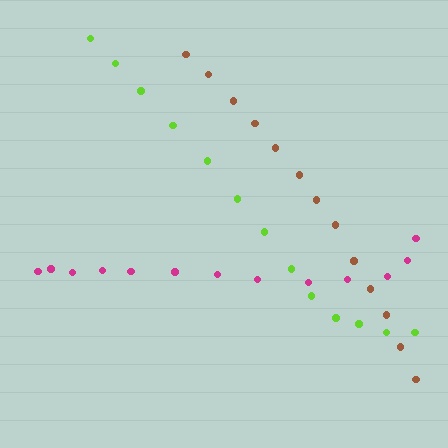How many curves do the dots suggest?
There are 3 distinct paths.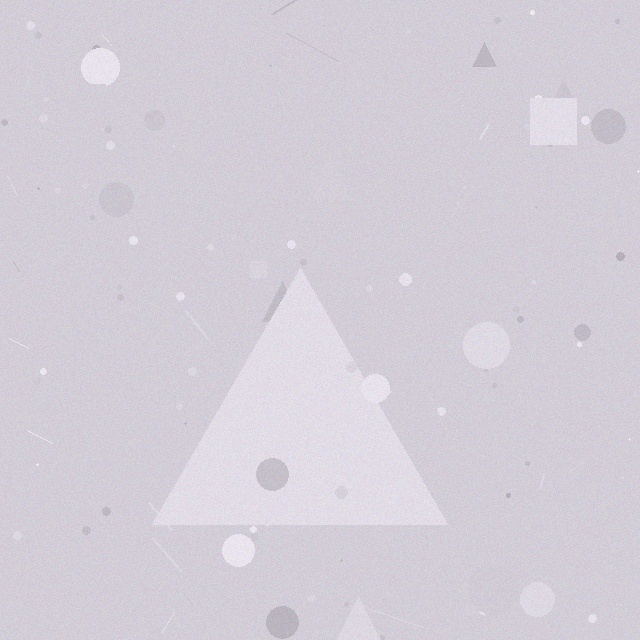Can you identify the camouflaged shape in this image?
The camouflaged shape is a triangle.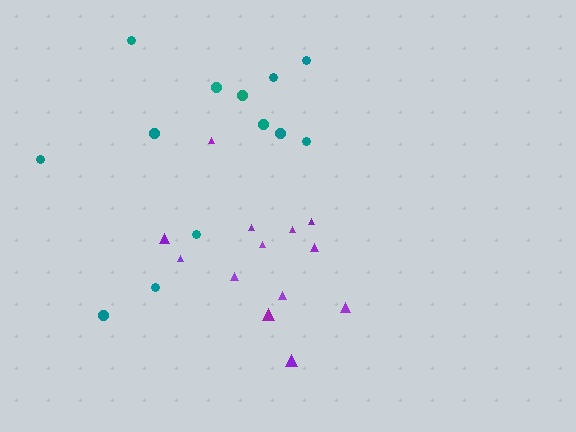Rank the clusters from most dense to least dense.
purple, teal.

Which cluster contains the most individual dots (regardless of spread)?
Teal (13).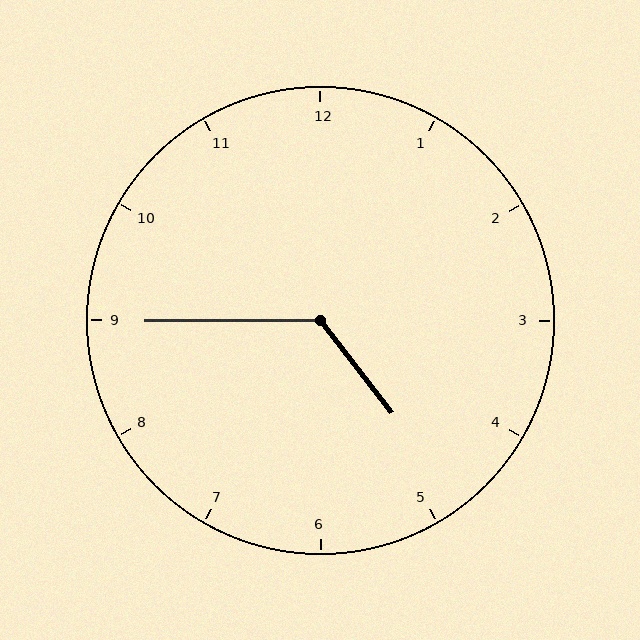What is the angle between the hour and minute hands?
Approximately 128 degrees.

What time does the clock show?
4:45.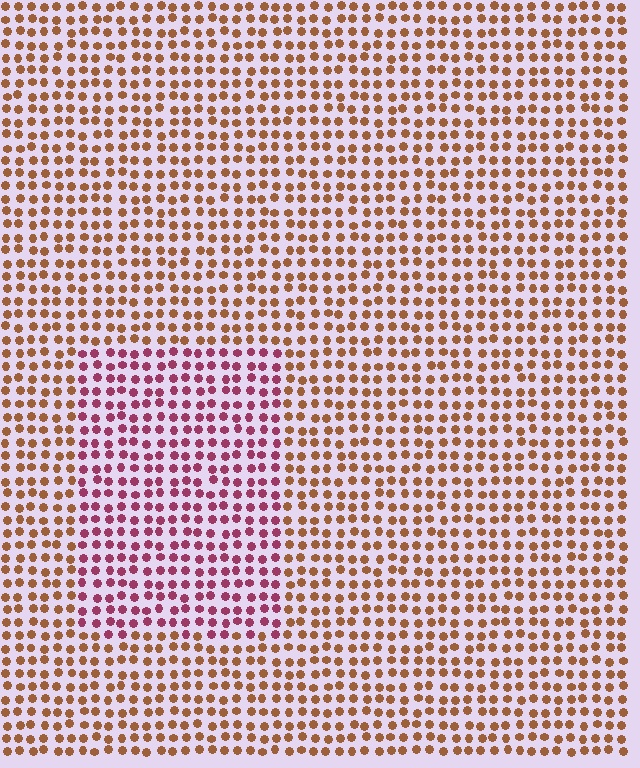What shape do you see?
I see a rectangle.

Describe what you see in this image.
The image is filled with small brown elements in a uniform arrangement. A rectangle-shaped region is visible where the elements are tinted to a slightly different hue, forming a subtle color boundary.